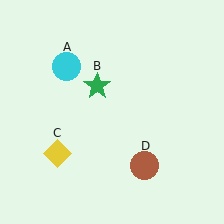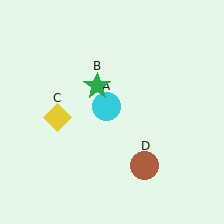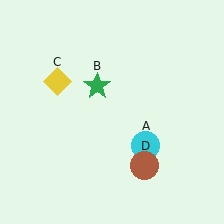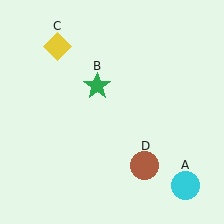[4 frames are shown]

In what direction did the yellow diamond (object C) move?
The yellow diamond (object C) moved up.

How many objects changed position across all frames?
2 objects changed position: cyan circle (object A), yellow diamond (object C).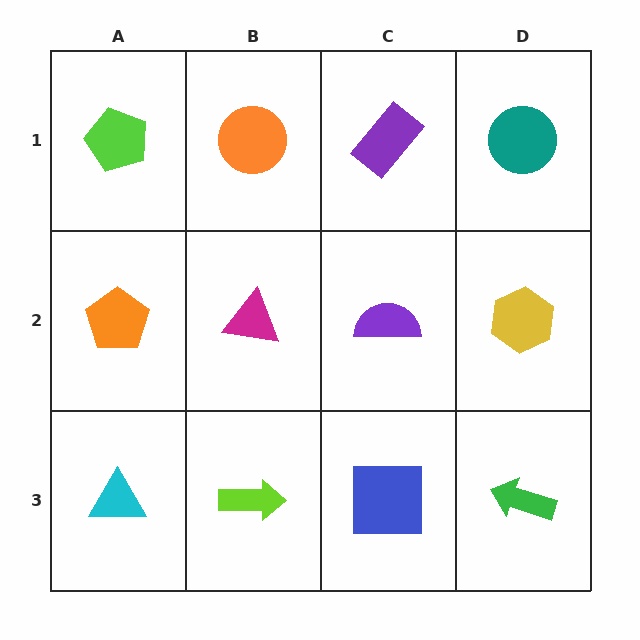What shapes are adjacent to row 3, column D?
A yellow hexagon (row 2, column D), a blue square (row 3, column C).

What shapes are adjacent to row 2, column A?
A lime pentagon (row 1, column A), a cyan triangle (row 3, column A), a magenta triangle (row 2, column B).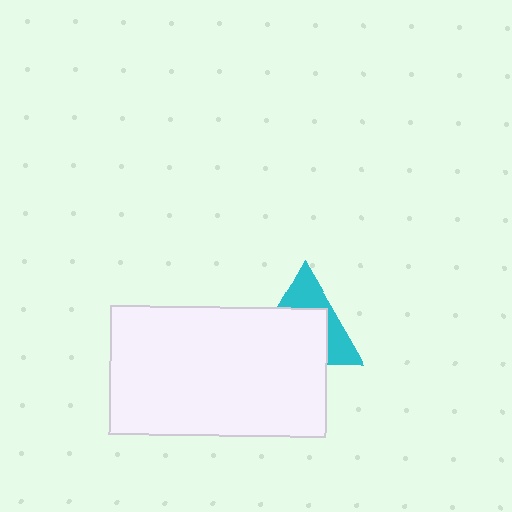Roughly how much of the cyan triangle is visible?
A small part of it is visible (roughly 40%).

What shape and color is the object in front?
The object in front is a white rectangle.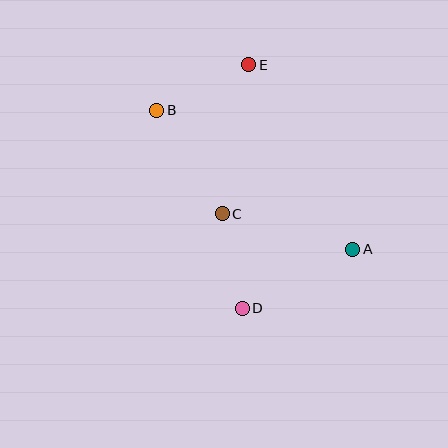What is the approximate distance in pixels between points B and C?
The distance between B and C is approximately 122 pixels.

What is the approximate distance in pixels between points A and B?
The distance between A and B is approximately 240 pixels.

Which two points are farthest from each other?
Points D and E are farthest from each other.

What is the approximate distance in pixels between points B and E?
The distance between B and E is approximately 103 pixels.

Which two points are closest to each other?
Points C and D are closest to each other.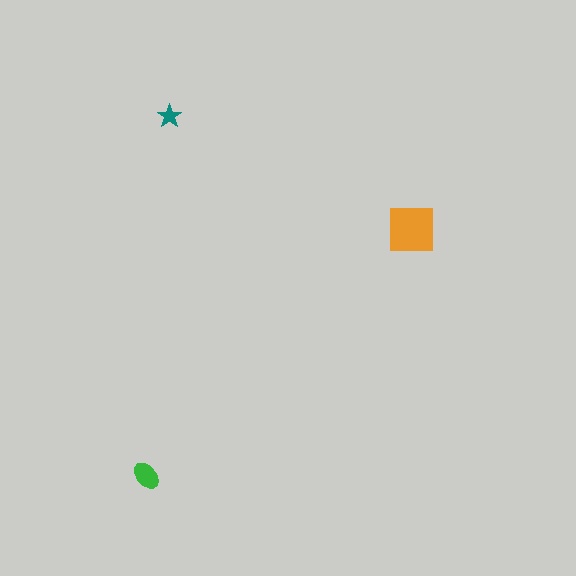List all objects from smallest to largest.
The teal star, the green ellipse, the orange square.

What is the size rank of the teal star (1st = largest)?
3rd.